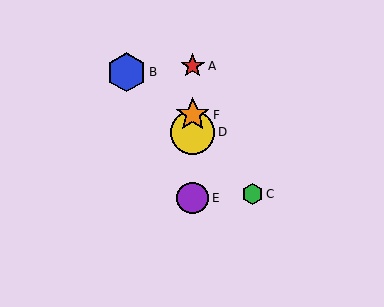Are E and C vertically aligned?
No, E is at x≈193 and C is at x≈252.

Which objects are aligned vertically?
Objects A, D, E, F are aligned vertically.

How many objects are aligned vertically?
4 objects (A, D, E, F) are aligned vertically.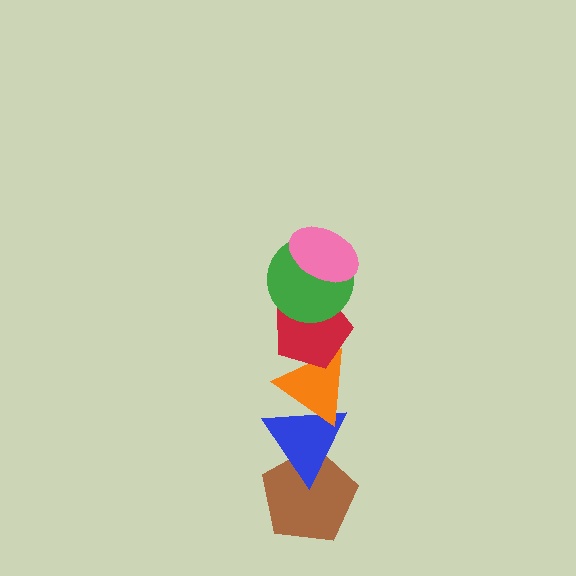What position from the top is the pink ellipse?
The pink ellipse is 1st from the top.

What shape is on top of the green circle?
The pink ellipse is on top of the green circle.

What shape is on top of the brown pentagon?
The blue triangle is on top of the brown pentagon.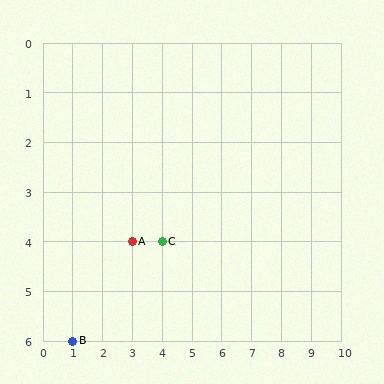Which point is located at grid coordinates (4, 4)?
Point C is at (4, 4).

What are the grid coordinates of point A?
Point A is at grid coordinates (3, 4).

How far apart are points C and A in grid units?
Points C and A are 1 column apart.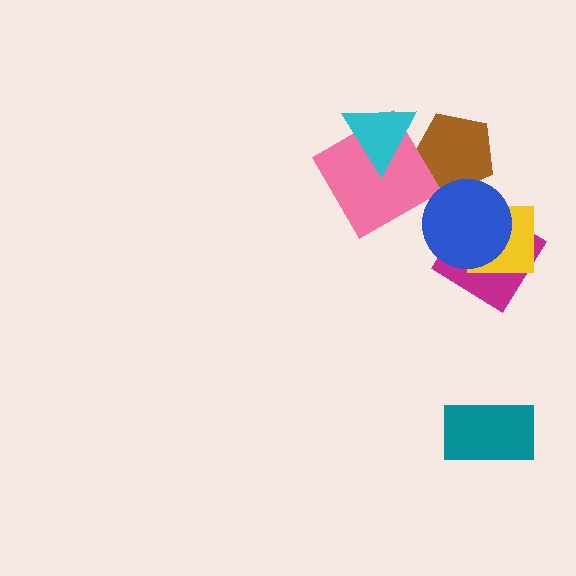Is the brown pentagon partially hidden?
Yes, it is partially covered by another shape.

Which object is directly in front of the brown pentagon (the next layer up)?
The pink diamond is directly in front of the brown pentagon.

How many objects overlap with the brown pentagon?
3 objects overlap with the brown pentagon.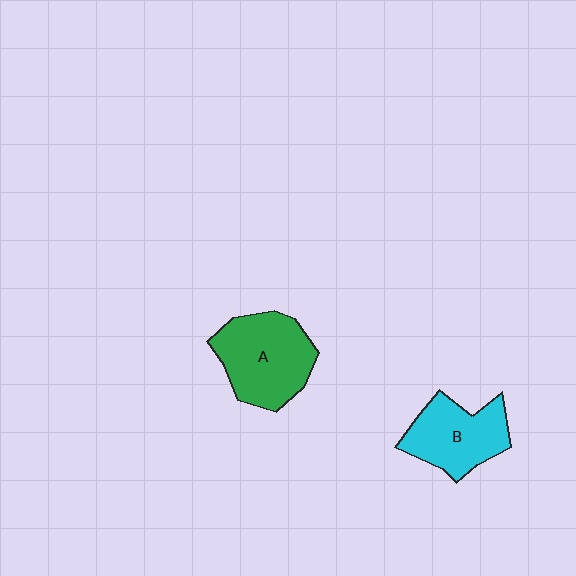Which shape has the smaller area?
Shape B (cyan).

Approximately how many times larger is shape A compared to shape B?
Approximately 1.2 times.